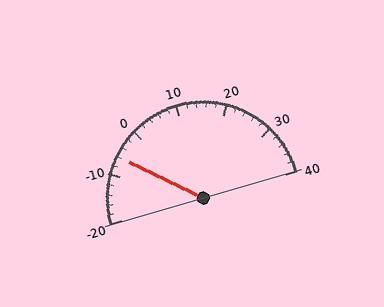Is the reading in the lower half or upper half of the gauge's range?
The reading is in the lower half of the range (-20 to 40).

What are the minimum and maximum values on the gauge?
The gauge ranges from -20 to 40.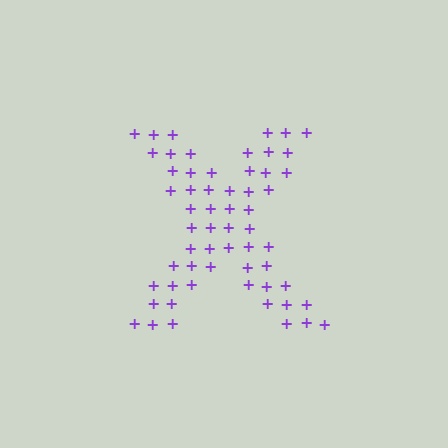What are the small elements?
The small elements are plus signs.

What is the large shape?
The large shape is the letter X.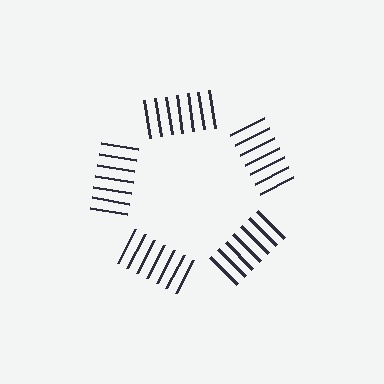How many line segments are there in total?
35 — 7 along each of the 5 edges.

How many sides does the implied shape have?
5 sides — the line-ends trace a pentagon.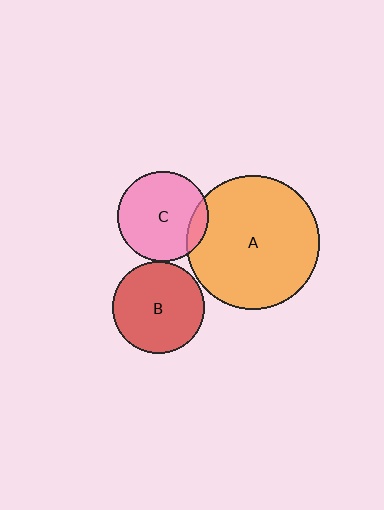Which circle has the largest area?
Circle A (orange).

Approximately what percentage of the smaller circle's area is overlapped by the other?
Approximately 10%.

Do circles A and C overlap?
Yes.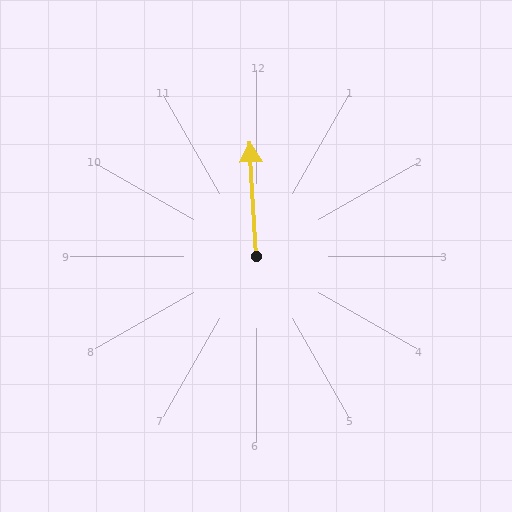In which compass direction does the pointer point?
North.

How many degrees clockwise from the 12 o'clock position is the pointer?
Approximately 357 degrees.